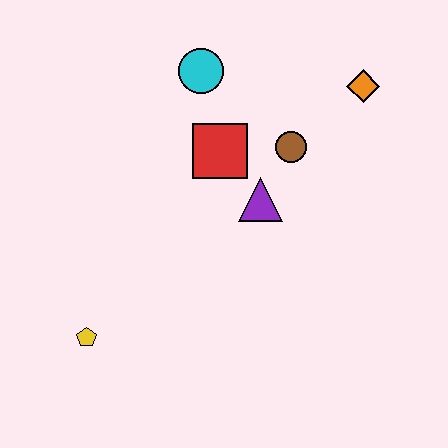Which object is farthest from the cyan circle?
The yellow pentagon is farthest from the cyan circle.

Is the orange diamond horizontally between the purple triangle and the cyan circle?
No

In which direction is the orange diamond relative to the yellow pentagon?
The orange diamond is to the right of the yellow pentagon.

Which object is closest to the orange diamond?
The brown circle is closest to the orange diamond.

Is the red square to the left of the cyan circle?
No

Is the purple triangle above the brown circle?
No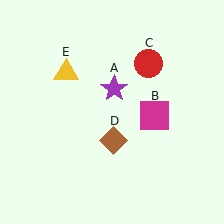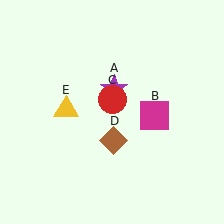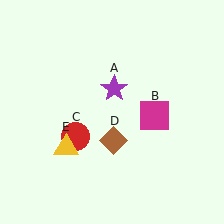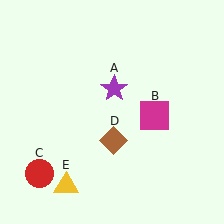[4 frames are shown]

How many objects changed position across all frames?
2 objects changed position: red circle (object C), yellow triangle (object E).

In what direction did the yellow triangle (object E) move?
The yellow triangle (object E) moved down.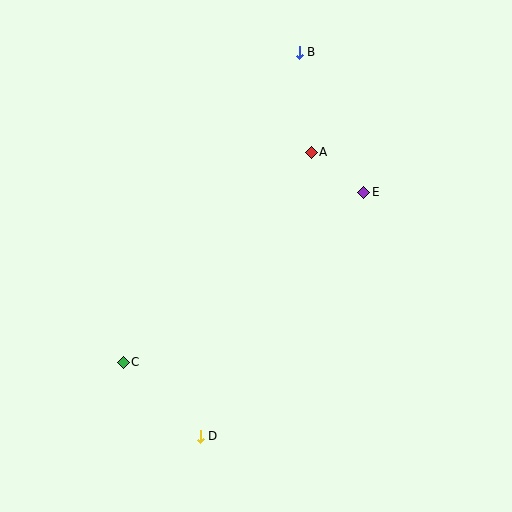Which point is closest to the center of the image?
Point A at (311, 152) is closest to the center.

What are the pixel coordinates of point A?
Point A is at (311, 152).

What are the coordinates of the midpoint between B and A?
The midpoint between B and A is at (305, 102).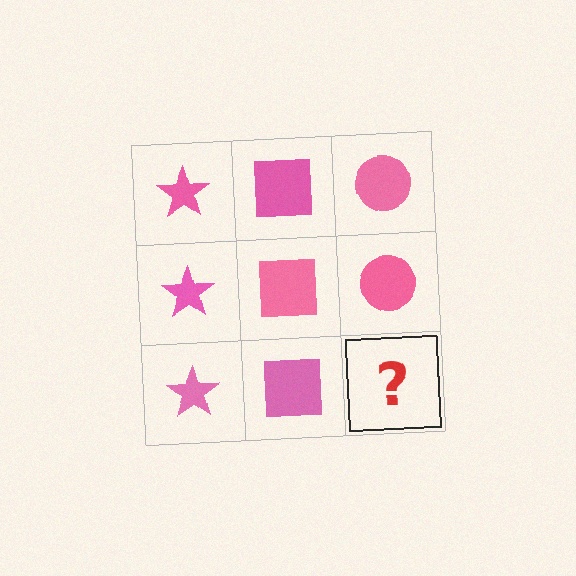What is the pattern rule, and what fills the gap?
The rule is that each column has a consistent shape. The gap should be filled with a pink circle.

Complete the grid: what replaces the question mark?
The question mark should be replaced with a pink circle.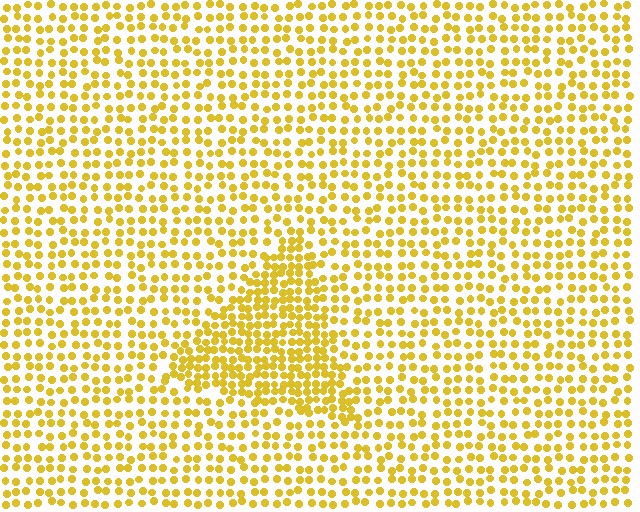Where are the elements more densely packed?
The elements are more densely packed inside the triangle boundary.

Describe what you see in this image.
The image contains small yellow elements arranged at two different densities. A triangle-shaped region is visible where the elements are more densely packed than the surrounding area.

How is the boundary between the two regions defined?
The boundary is defined by a change in element density (approximately 1.8x ratio). All elements are the same color, size, and shape.